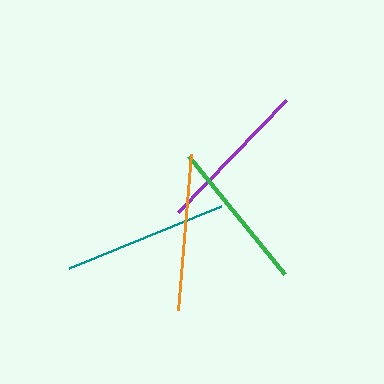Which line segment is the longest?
The teal line is the longest at approximately 164 pixels.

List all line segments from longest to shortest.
From longest to shortest: teal, orange, purple, green.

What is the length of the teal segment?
The teal segment is approximately 164 pixels long.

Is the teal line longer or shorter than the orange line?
The teal line is longer than the orange line.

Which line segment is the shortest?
The green line is the shortest at approximately 151 pixels.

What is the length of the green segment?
The green segment is approximately 151 pixels long.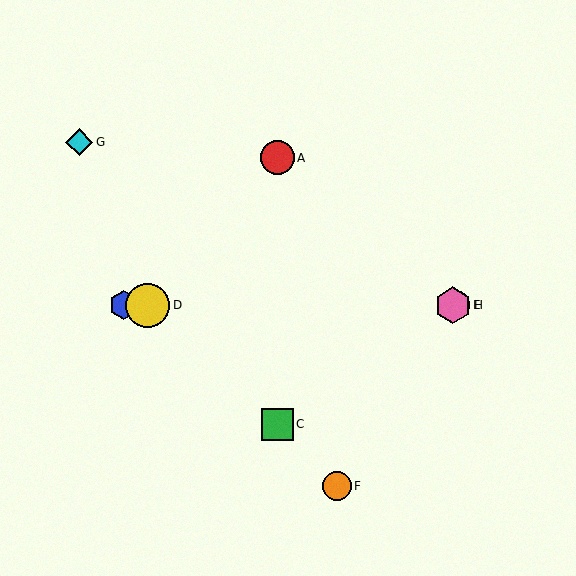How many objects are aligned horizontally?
4 objects (B, D, E, H) are aligned horizontally.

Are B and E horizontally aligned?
Yes, both are at y≈305.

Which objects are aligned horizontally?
Objects B, D, E, H are aligned horizontally.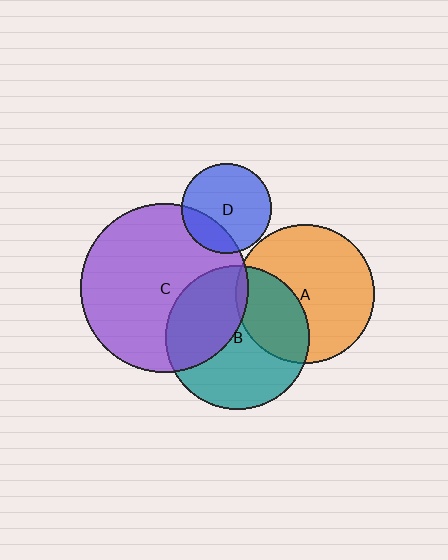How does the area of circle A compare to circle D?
Approximately 2.4 times.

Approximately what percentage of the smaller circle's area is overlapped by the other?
Approximately 35%.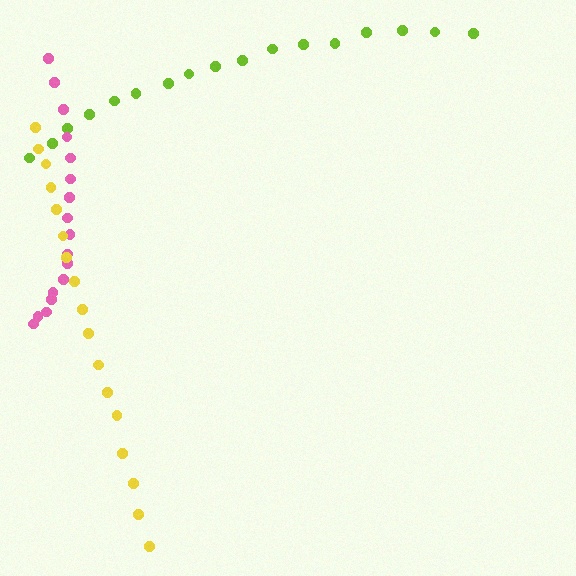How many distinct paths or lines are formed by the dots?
There are 3 distinct paths.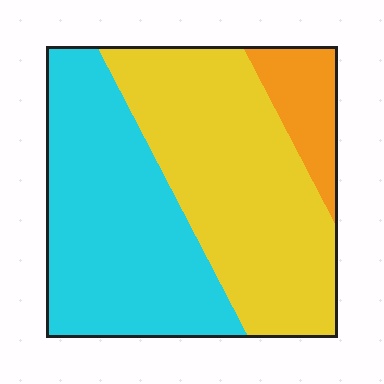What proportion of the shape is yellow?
Yellow covers 46% of the shape.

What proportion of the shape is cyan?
Cyan takes up about two fifths (2/5) of the shape.